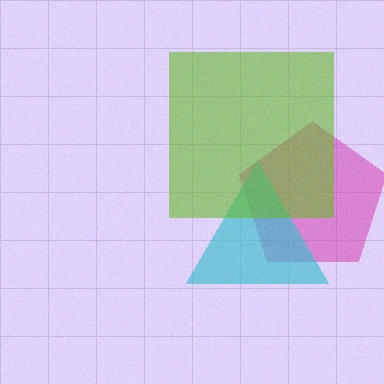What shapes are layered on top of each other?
The layered shapes are: a magenta pentagon, a cyan triangle, a lime square.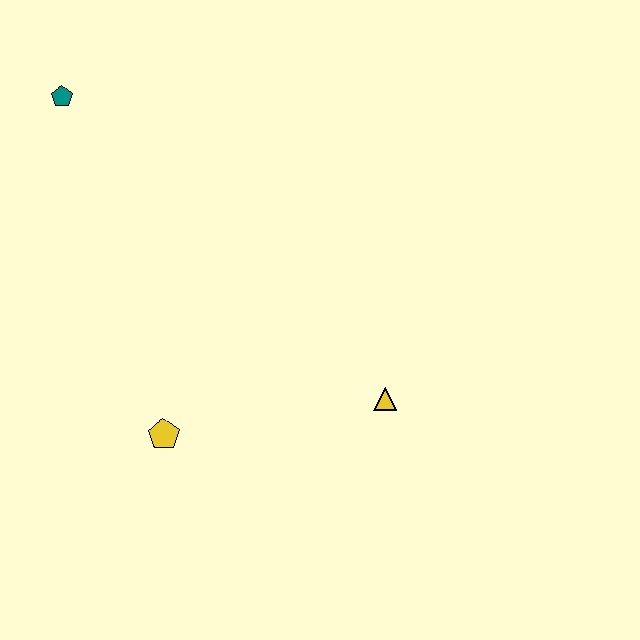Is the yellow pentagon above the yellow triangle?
No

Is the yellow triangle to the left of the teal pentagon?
No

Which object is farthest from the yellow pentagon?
The teal pentagon is farthest from the yellow pentagon.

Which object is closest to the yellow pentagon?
The yellow triangle is closest to the yellow pentagon.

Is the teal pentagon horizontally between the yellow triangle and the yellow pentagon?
No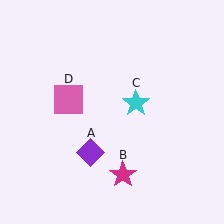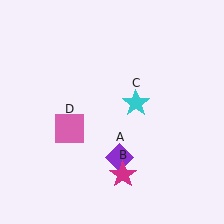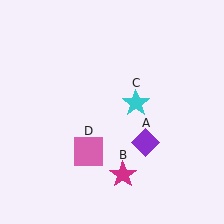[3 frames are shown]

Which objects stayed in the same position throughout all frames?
Magenta star (object B) and cyan star (object C) remained stationary.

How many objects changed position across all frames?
2 objects changed position: purple diamond (object A), pink square (object D).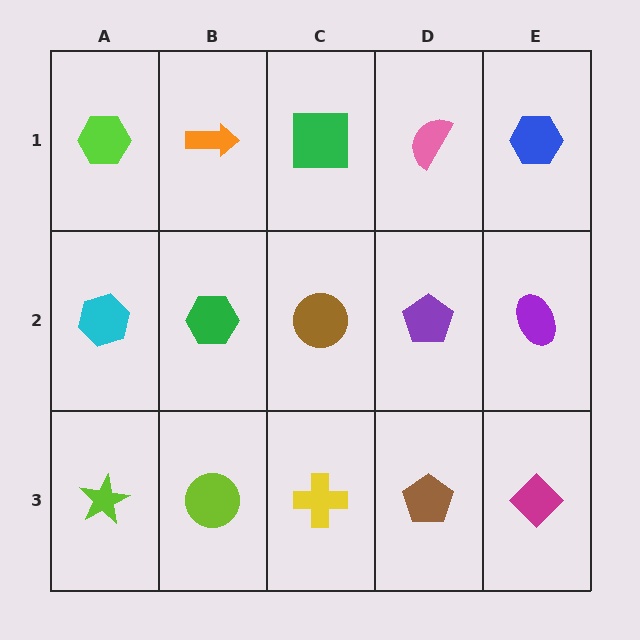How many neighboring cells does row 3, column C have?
3.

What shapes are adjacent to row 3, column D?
A purple pentagon (row 2, column D), a yellow cross (row 3, column C), a magenta diamond (row 3, column E).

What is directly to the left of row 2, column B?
A cyan hexagon.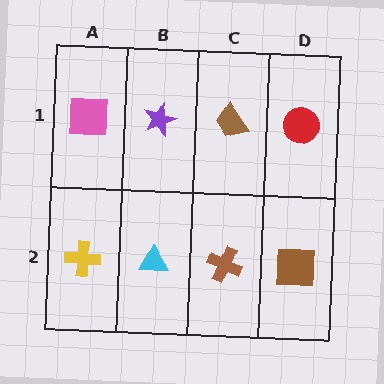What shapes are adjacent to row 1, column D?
A brown square (row 2, column D), a brown trapezoid (row 1, column C).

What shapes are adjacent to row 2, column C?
A brown trapezoid (row 1, column C), a cyan triangle (row 2, column B), a brown square (row 2, column D).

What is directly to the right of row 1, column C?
A red circle.